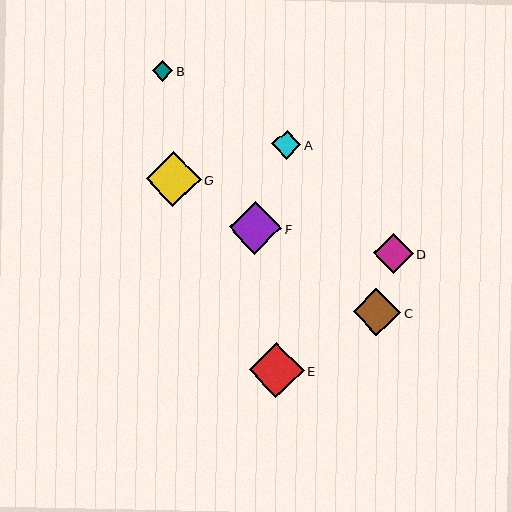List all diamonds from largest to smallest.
From largest to smallest: E, G, F, C, D, A, B.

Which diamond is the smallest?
Diamond B is the smallest with a size of approximately 21 pixels.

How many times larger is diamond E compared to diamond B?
Diamond E is approximately 2.7 times the size of diamond B.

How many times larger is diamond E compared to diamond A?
Diamond E is approximately 1.9 times the size of diamond A.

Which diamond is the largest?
Diamond E is the largest with a size of approximately 55 pixels.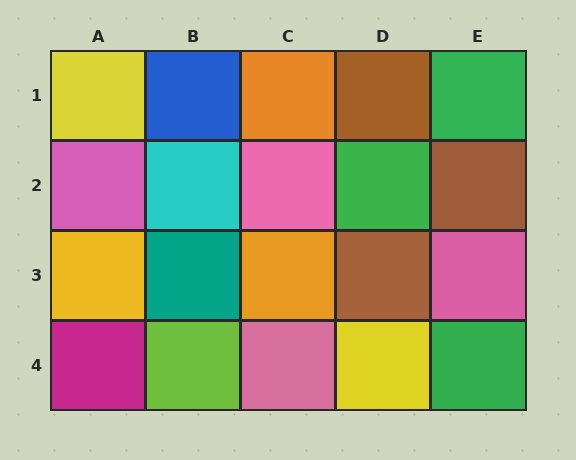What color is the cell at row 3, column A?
Yellow.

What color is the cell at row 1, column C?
Orange.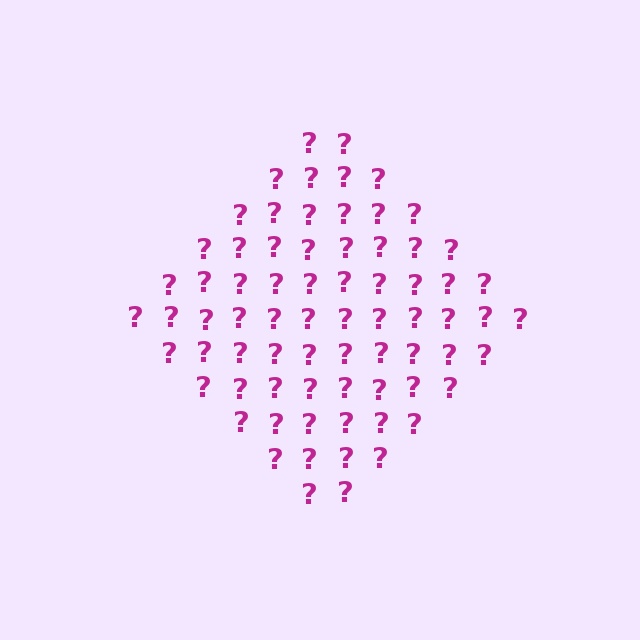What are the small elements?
The small elements are question marks.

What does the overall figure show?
The overall figure shows a diamond.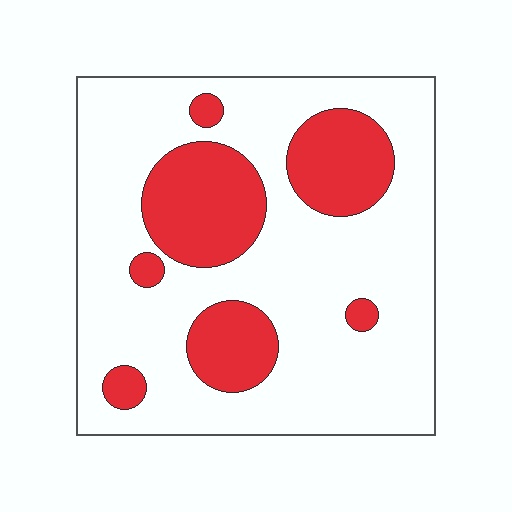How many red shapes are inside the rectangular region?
7.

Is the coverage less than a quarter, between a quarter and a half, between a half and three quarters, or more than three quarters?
Between a quarter and a half.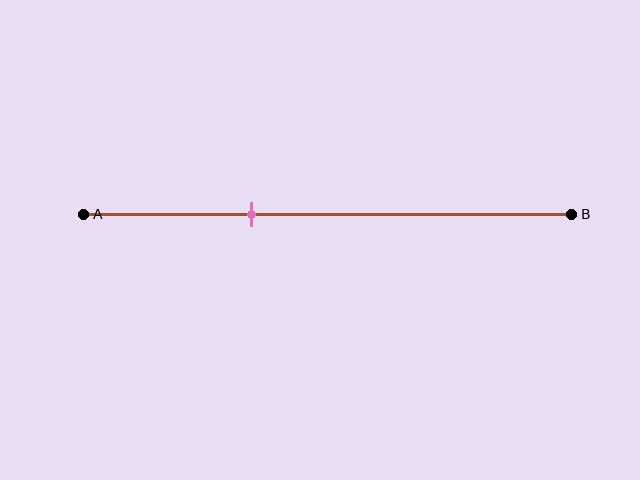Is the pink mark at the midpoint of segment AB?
No, the mark is at about 35% from A, not at the 50% midpoint.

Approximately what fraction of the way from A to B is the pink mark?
The pink mark is approximately 35% of the way from A to B.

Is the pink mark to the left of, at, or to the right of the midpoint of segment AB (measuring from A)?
The pink mark is to the left of the midpoint of segment AB.